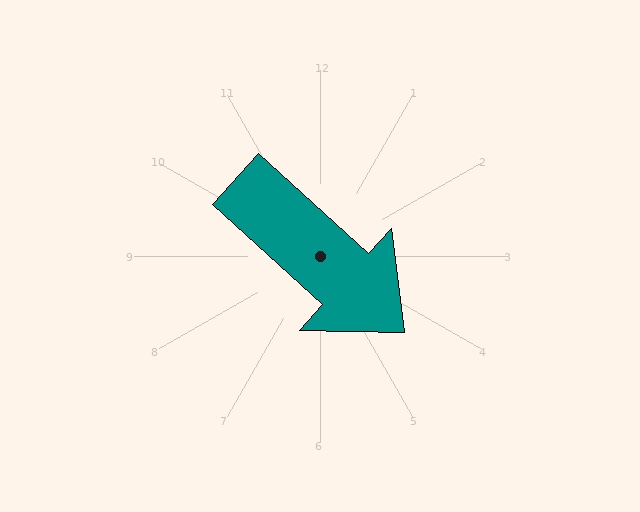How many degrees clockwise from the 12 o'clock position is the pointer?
Approximately 132 degrees.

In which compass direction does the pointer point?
Southeast.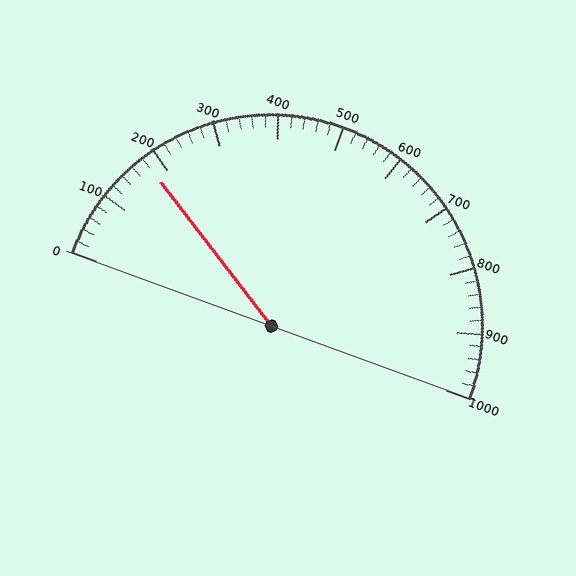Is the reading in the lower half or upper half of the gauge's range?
The reading is in the lower half of the range (0 to 1000).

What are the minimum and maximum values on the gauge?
The gauge ranges from 0 to 1000.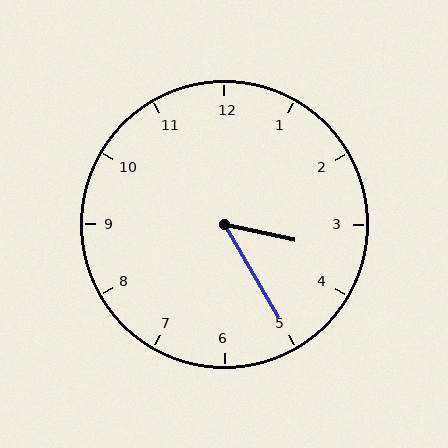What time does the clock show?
3:25.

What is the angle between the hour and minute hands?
Approximately 48 degrees.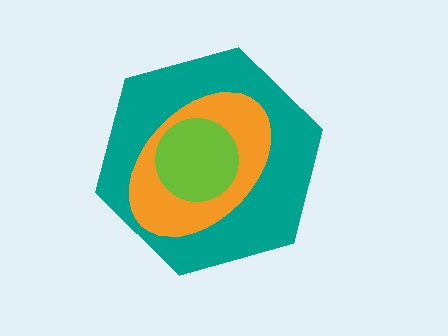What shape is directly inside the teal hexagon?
The orange ellipse.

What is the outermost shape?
The teal hexagon.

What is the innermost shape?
The lime circle.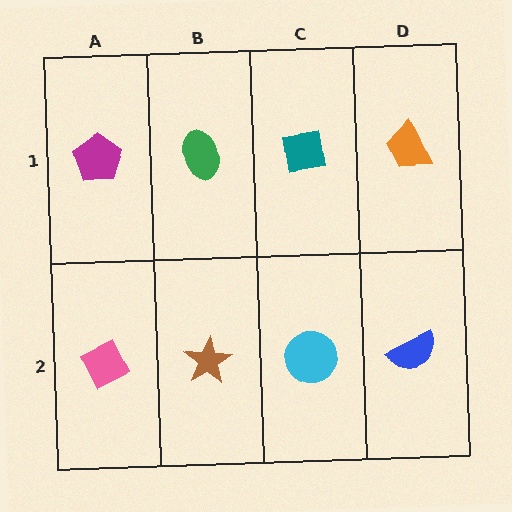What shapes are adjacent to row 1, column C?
A cyan circle (row 2, column C), a green ellipse (row 1, column B), an orange trapezoid (row 1, column D).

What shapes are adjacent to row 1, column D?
A blue semicircle (row 2, column D), a teal square (row 1, column C).